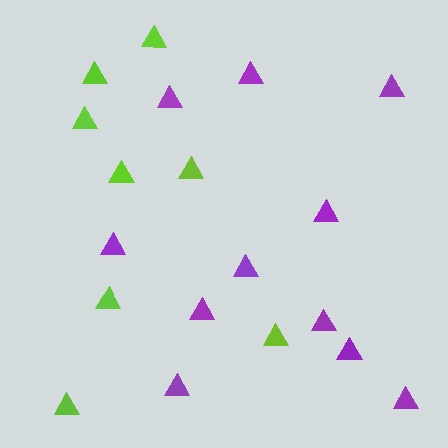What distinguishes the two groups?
There are 2 groups: one group of purple triangles (11) and one group of lime triangles (8).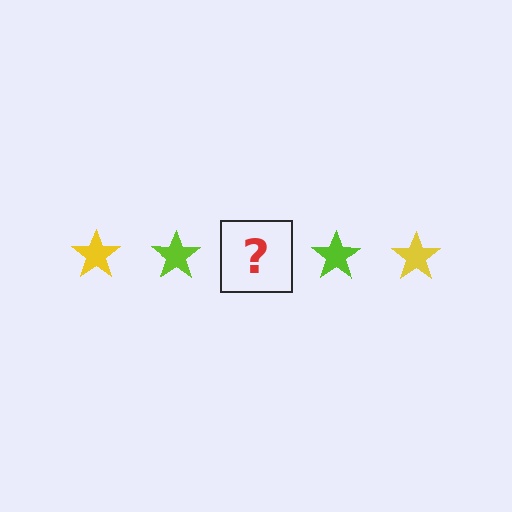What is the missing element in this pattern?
The missing element is a yellow star.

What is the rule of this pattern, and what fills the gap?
The rule is that the pattern cycles through yellow, lime stars. The gap should be filled with a yellow star.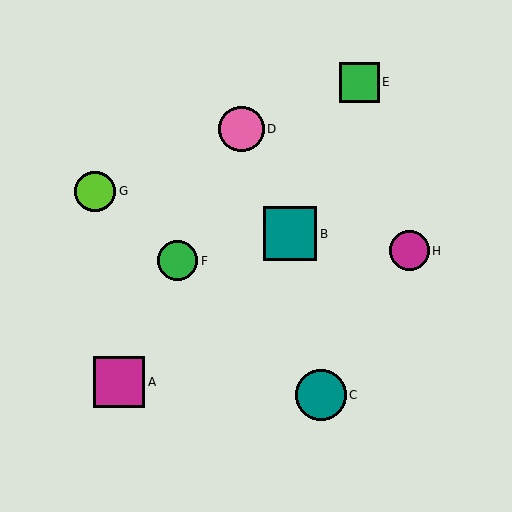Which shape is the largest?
The teal square (labeled B) is the largest.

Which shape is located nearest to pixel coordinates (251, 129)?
The pink circle (labeled D) at (242, 129) is nearest to that location.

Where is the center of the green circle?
The center of the green circle is at (178, 261).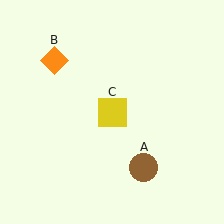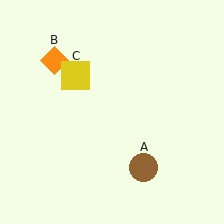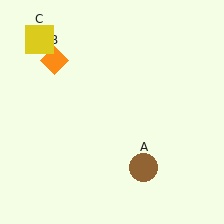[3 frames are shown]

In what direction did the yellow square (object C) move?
The yellow square (object C) moved up and to the left.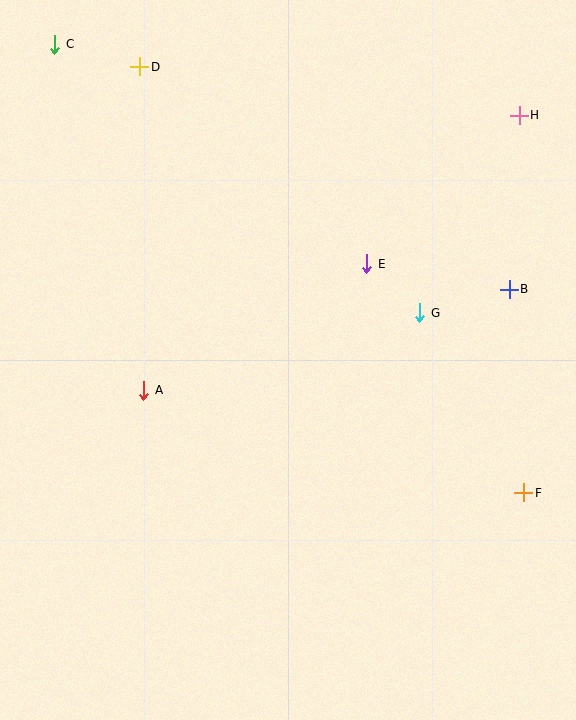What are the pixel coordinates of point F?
Point F is at (524, 493).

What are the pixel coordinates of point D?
Point D is at (140, 67).